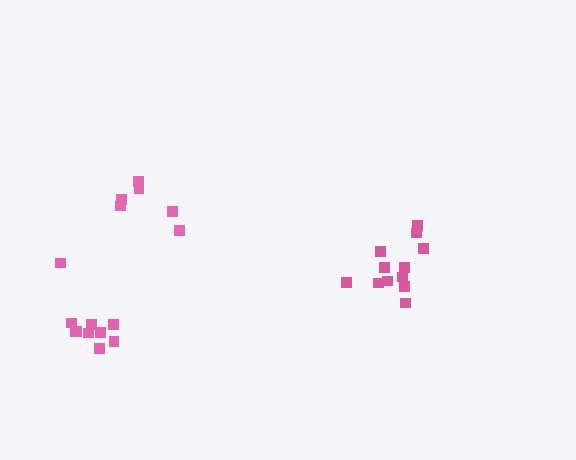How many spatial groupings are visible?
There are 3 spatial groupings.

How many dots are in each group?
Group 1: 12 dots, Group 2: 6 dots, Group 3: 10 dots (28 total).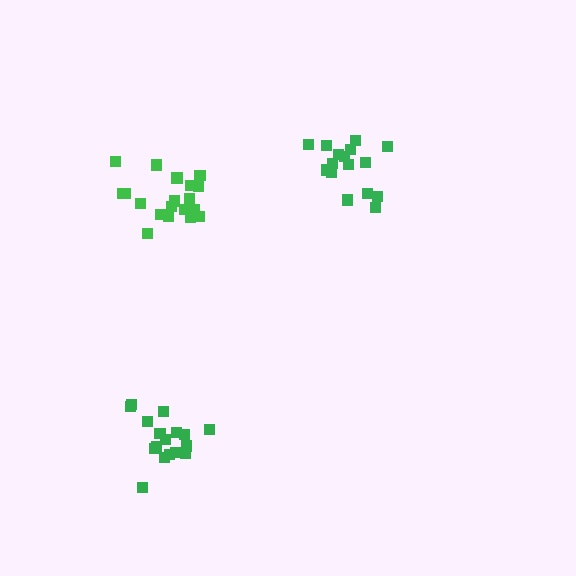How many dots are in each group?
Group 1: 16 dots, Group 2: 17 dots, Group 3: 19 dots (52 total).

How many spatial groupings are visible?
There are 3 spatial groupings.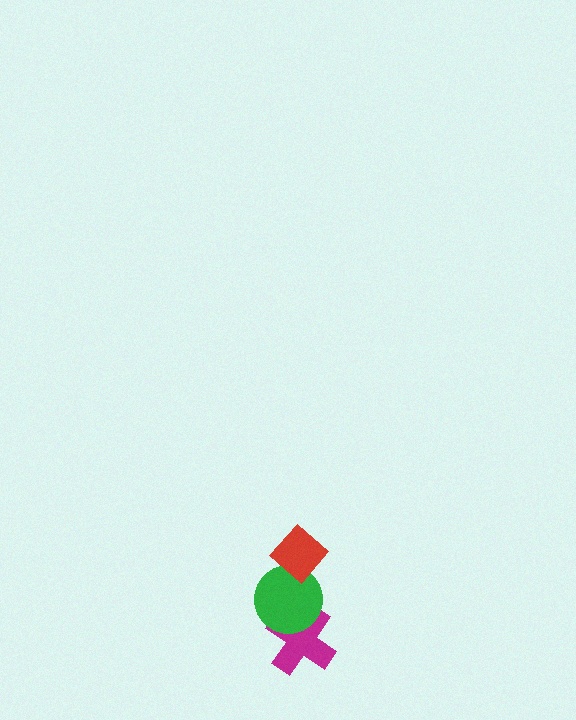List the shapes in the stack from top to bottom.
From top to bottom: the red diamond, the green circle, the magenta cross.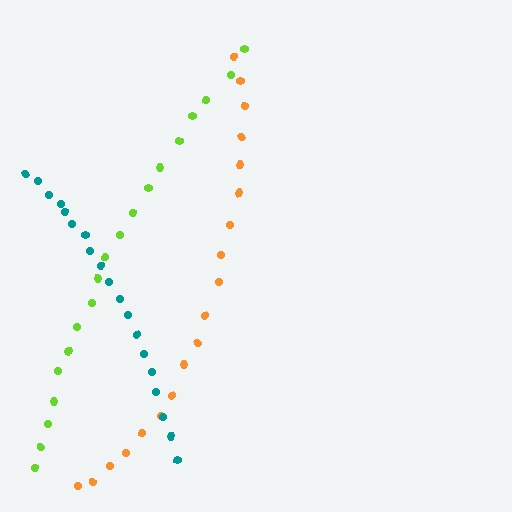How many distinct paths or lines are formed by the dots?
There are 3 distinct paths.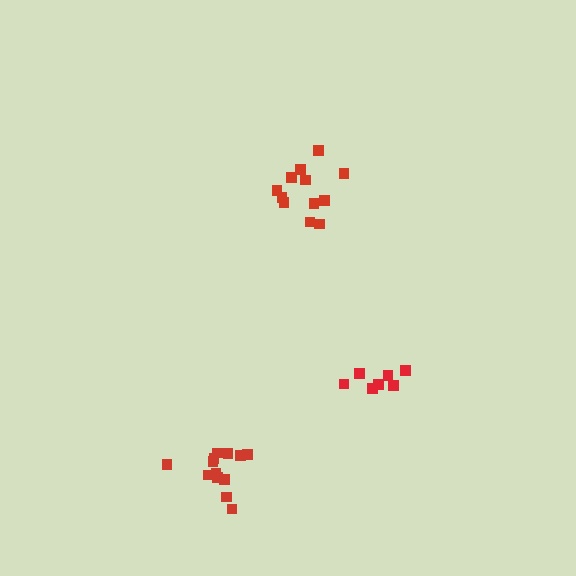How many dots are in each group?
Group 1: 12 dots, Group 2: 13 dots, Group 3: 7 dots (32 total).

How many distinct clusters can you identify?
There are 3 distinct clusters.